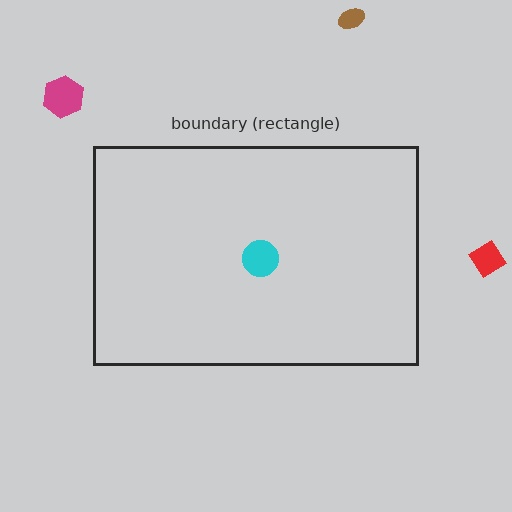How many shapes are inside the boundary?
1 inside, 3 outside.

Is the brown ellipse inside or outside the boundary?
Outside.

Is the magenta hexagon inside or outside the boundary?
Outside.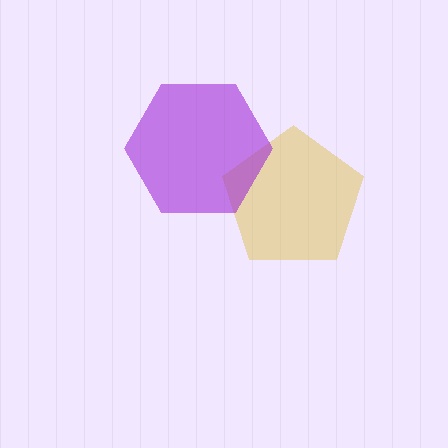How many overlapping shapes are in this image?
There are 2 overlapping shapes in the image.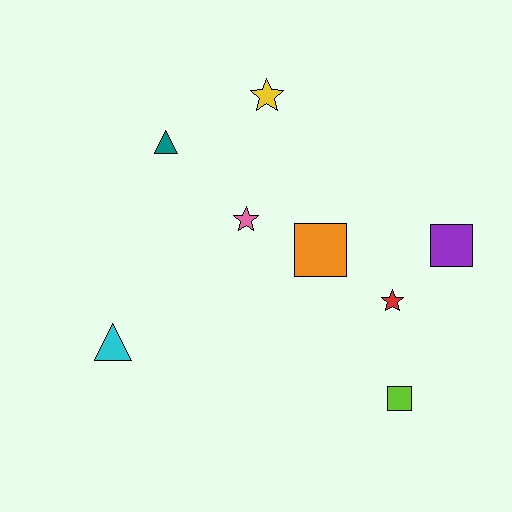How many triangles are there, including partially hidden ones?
There are 2 triangles.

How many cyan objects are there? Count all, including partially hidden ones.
There is 1 cyan object.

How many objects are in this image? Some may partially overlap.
There are 8 objects.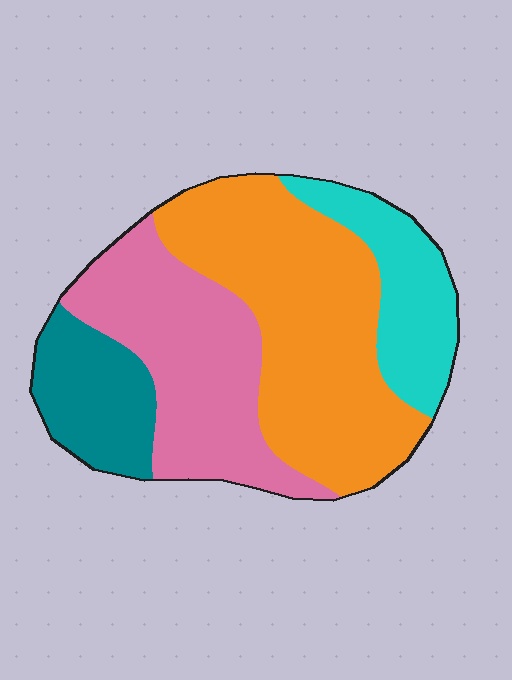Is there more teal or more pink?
Pink.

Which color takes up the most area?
Orange, at roughly 40%.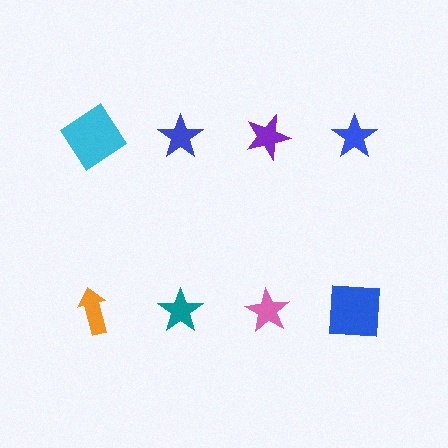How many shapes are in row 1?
4 shapes.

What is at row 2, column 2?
A teal star.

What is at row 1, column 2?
A blue star.